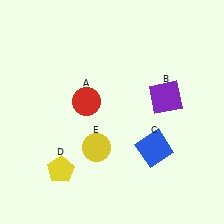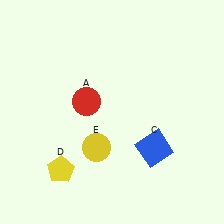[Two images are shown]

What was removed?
The purple square (B) was removed in Image 2.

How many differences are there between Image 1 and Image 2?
There is 1 difference between the two images.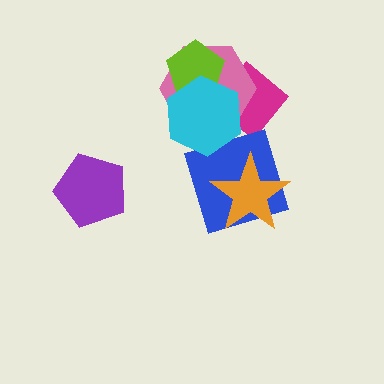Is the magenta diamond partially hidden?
Yes, it is partially covered by another shape.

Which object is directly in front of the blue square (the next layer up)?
The cyan hexagon is directly in front of the blue square.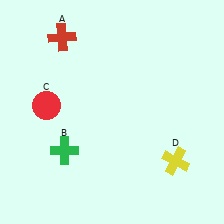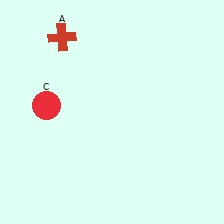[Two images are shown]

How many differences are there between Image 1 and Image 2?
There are 2 differences between the two images.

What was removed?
The yellow cross (D), the green cross (B) were removed in Image 2.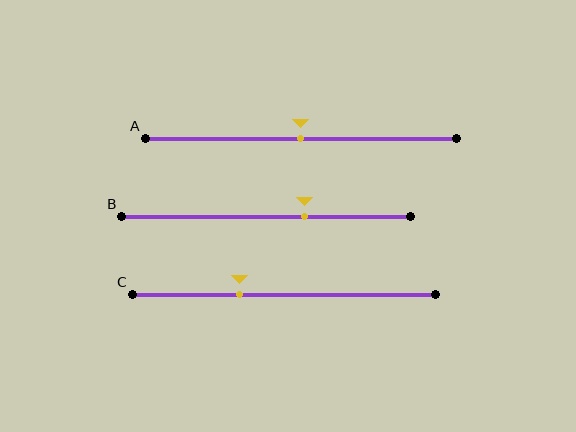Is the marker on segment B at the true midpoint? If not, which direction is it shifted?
No, the marker on segment B is shifted to the right by about 13% of the segment length.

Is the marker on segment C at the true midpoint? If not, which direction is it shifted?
No, the marker on segment C is shifted to the left by about 15% of the segment length.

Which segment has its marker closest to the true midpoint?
Segment A has its marker closest to the true midpoint.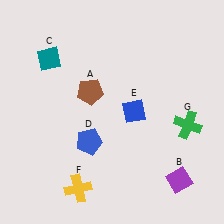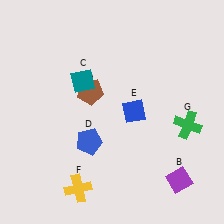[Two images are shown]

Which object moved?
The teal diamond (C) moved right.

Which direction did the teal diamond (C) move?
The teal diamond (C) moved right.